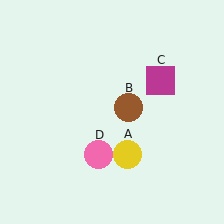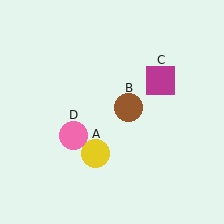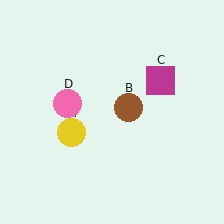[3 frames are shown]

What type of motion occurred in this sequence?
The yellow circle (object A), pink circle (object D) rotated clockwise around the center of the scene.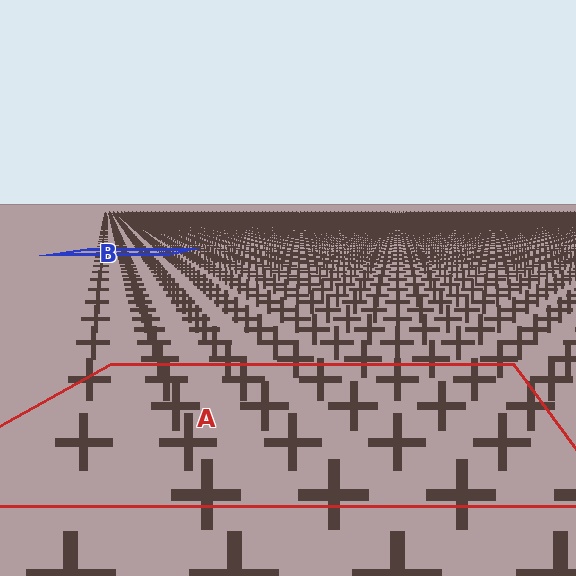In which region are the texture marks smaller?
The texture marks are smaller in region B, because it is farther away.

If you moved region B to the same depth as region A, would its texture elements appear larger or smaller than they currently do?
They would appear larger. At a closer depth, the same texture elements are projected at a bigger on-screen size.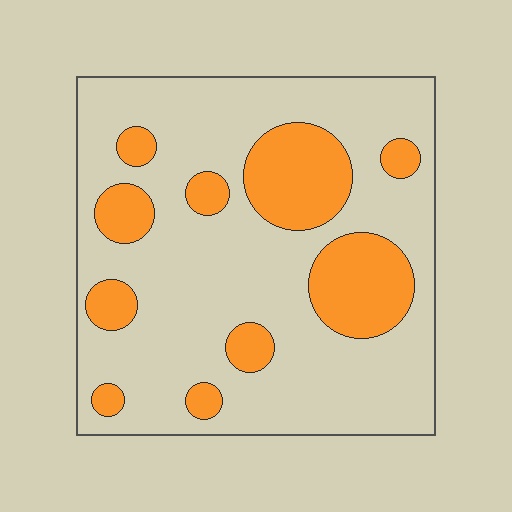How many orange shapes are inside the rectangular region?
10.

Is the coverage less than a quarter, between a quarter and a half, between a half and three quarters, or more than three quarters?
Less than a quarter.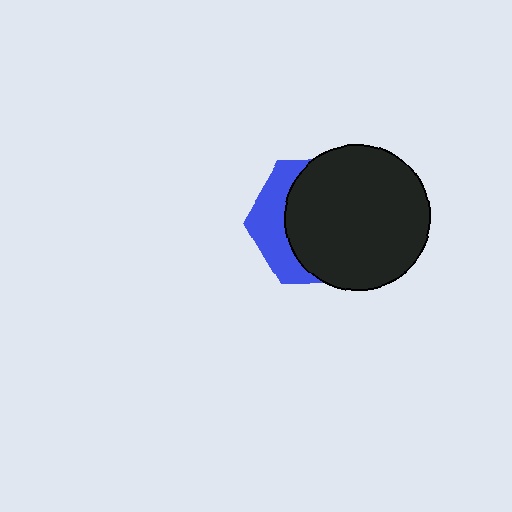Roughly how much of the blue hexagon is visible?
A small part of it is visible (roughly 31%).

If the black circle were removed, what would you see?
You would see the complete blue hexagon.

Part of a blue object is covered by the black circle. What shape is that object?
It is a hexagon.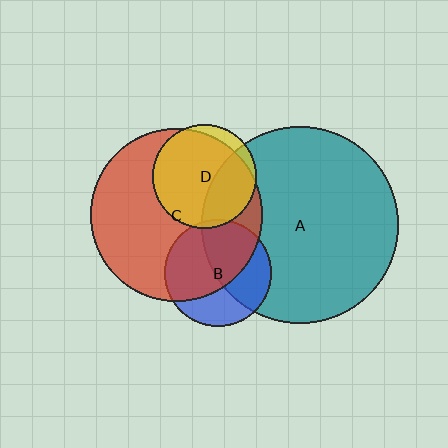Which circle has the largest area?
Circle A (teal).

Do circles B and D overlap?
Yes.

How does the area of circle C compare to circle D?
Approximately 2.8 times.